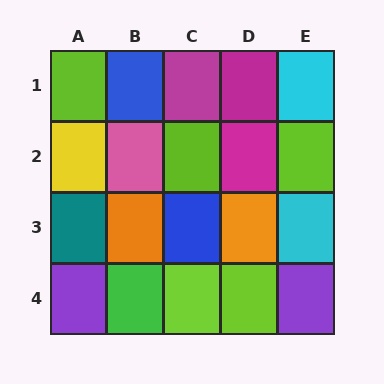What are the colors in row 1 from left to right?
Lime, blue, magenta, magenta, cyan.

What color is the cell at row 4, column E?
Purple.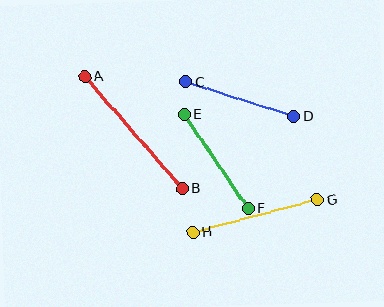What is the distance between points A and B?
The distance is approximately 149 pixels.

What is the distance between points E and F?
The distance is approximately 114 pixels.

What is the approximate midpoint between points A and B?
The midpoint is at approximately (134, 133) pixels.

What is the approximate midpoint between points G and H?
The midpoint is at approximately (255, 216) pixels.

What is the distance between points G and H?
The distance is approximately 129 pixels.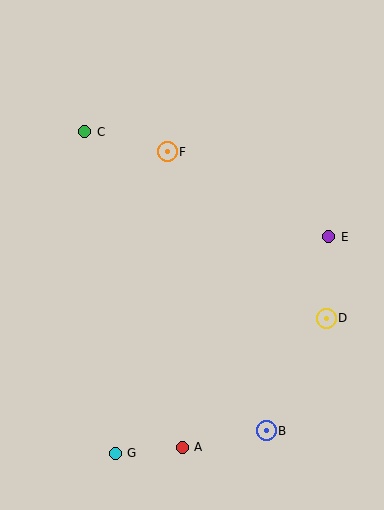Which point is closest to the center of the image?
Point F at (167, 152) is closest to the center.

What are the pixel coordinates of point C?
Point C is at (85, 132).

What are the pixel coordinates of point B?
Point B is at (266, 431).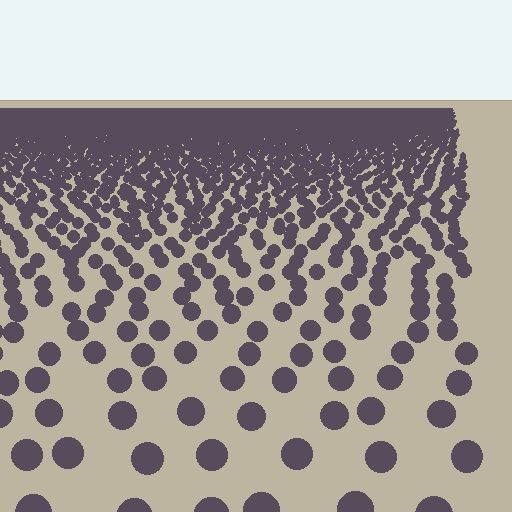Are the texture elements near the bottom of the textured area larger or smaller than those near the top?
Larger. Near the bottom, elements are closer to the viewer and appear at a bigger on-screen size.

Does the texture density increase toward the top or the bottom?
Density increases toward the top.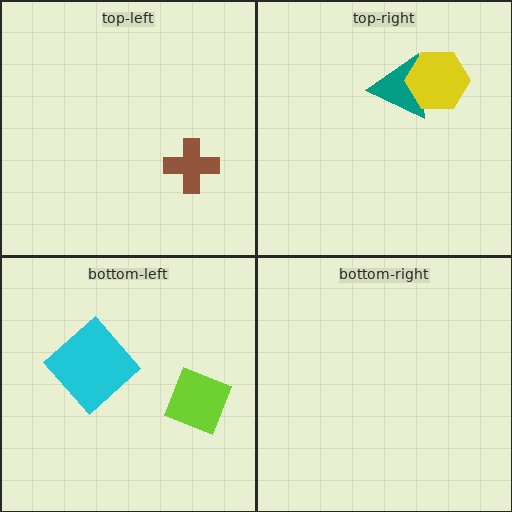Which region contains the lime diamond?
The bottom-left region.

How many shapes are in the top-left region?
1.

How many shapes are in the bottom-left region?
2.